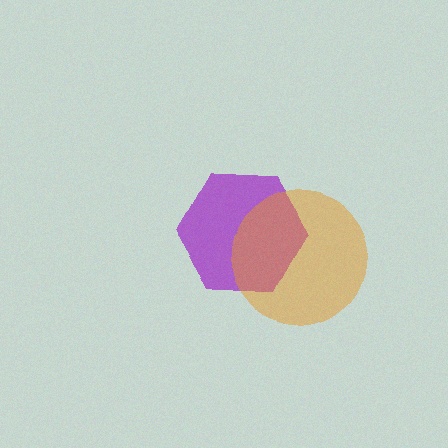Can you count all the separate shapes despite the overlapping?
Yes, there are 2 separate shapes.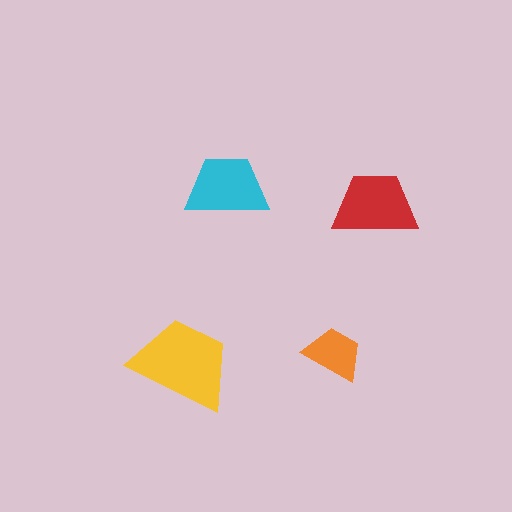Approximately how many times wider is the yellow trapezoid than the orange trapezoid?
About 1.5 times wider.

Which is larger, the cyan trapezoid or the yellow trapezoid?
The yellow one.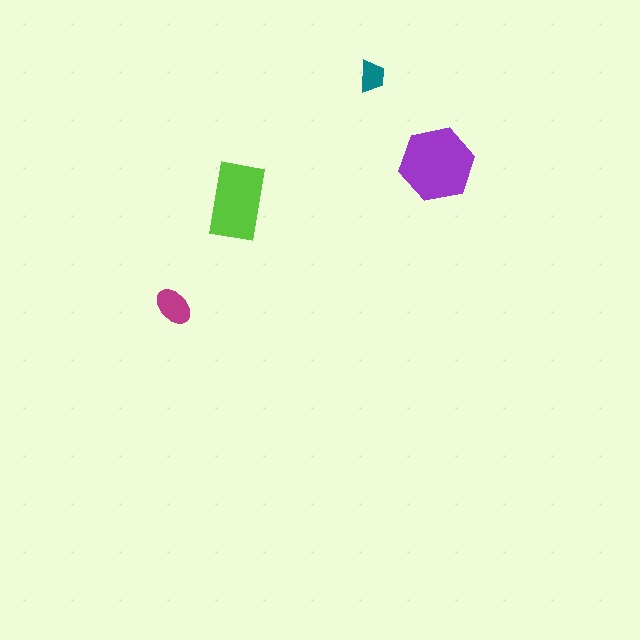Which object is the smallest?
The teal trapezoid.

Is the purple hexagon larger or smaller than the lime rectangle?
Larger.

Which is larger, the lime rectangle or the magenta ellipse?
The lime rectangle.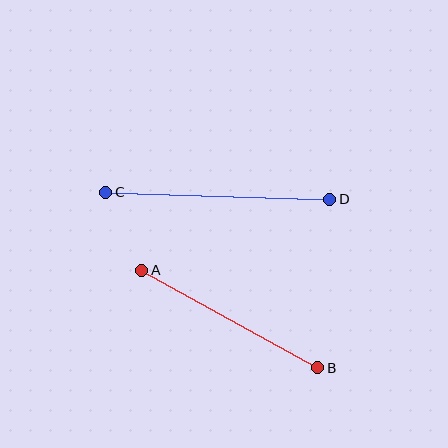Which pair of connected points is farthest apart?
Points C and D are farthest apart.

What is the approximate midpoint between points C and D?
The midpoint is at approximately (218, 196) pixels.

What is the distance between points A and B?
The distance is approximately 201 pixels.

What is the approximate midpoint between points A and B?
The midpoint is at approximately (230, 319) pixels.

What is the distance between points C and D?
The distance is approximately 224 pixels.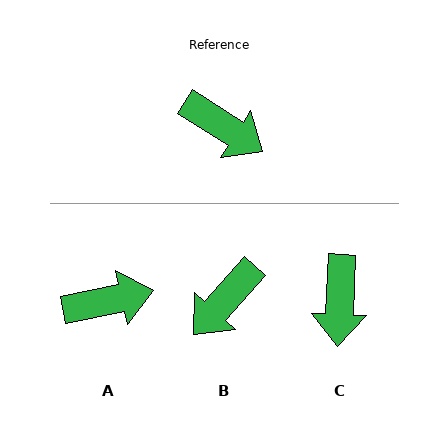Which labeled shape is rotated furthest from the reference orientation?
B, about 99 degrees away.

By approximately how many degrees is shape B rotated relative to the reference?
Approximately 99 degrees clockwise.